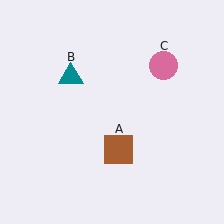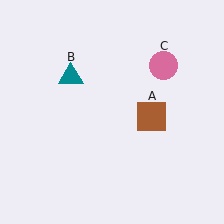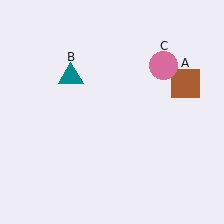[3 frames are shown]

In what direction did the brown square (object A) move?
The brown square (object A) moved up and to the right.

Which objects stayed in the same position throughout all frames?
Teal triangle (object B) and pink circle (object C) remained stationary.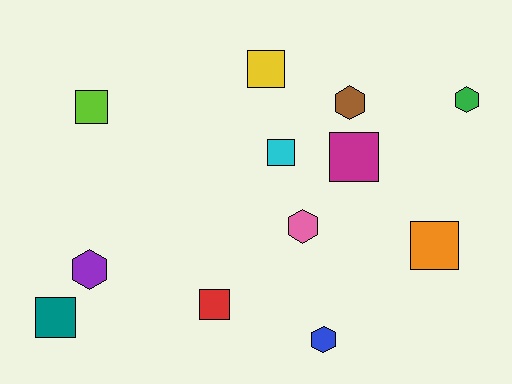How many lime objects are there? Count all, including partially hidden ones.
There is 1 lime object.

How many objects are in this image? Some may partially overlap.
There are 12 objects.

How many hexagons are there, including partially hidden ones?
There are 5 hexagons.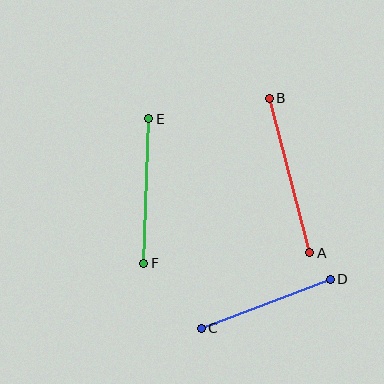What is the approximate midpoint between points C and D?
The midpoint is at approximately (266, 304) pixels.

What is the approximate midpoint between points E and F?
The midpoint is at approximately (146, 191) pixels.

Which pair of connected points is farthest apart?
Points A and B are farthest apart.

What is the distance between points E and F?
The distance is approximately 145 pixels.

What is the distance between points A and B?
The distance is approximately 160 pixels.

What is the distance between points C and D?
The distance is approximately 138 pixels.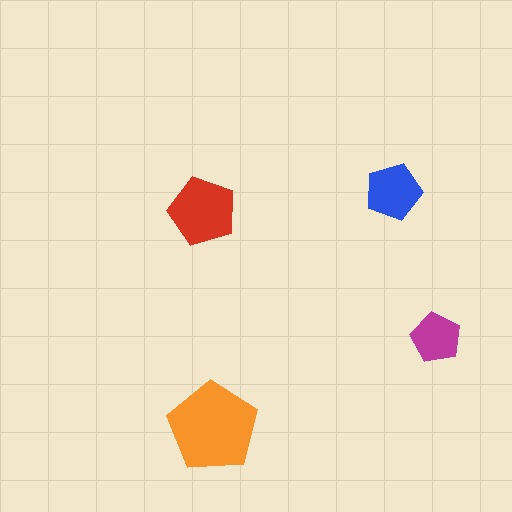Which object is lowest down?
The orange pentagon is bottommost.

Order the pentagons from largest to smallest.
the orange one, the red one, the blue one, the magenta one.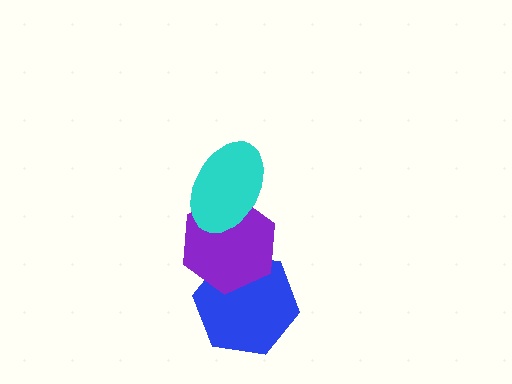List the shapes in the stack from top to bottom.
From top to bottom: the cyan ellipse, the purple hexagon, the blue hexagon.